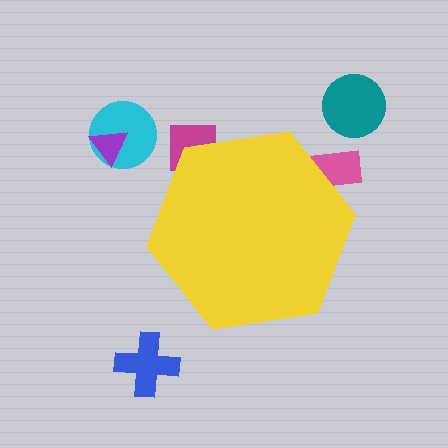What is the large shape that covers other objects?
A yellow hexagon.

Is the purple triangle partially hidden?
No, the purple triangle is fully visible.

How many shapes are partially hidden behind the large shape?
2 shapes are partially hidden.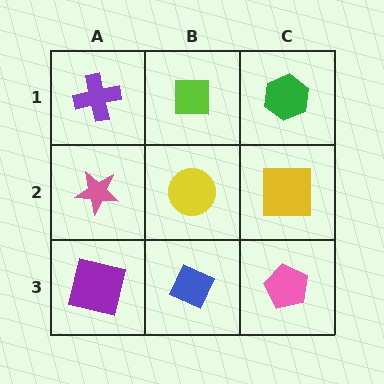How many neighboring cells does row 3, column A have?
2.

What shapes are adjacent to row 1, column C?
A yellow square (row 2, column C), a lime square (row 1, column B).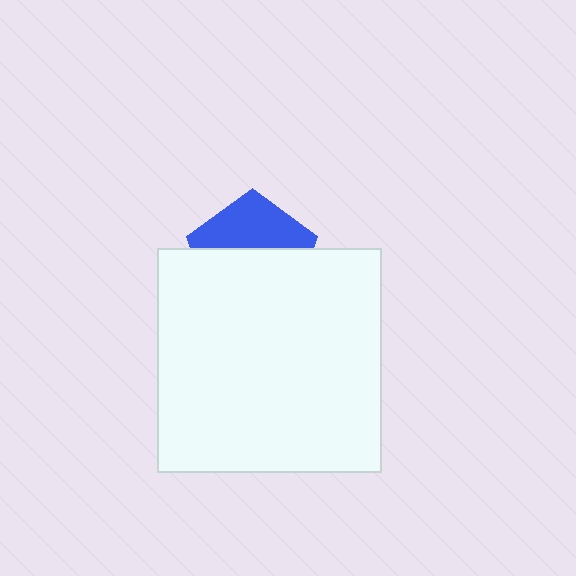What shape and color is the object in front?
The object in front is a white square.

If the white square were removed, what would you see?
You would see the complete blue pentagon.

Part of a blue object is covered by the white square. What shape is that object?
It is a pentagon.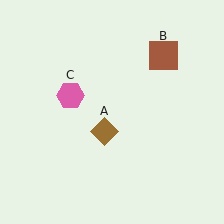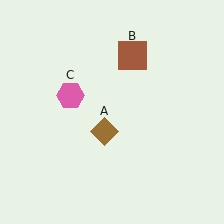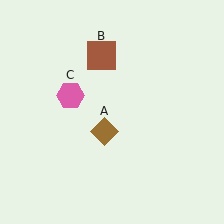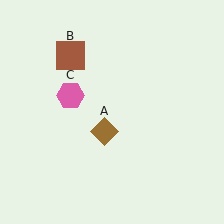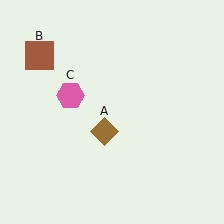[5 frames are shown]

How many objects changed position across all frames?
1 object changed position: brown square (object B).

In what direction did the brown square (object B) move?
The brown square (object B) moved left.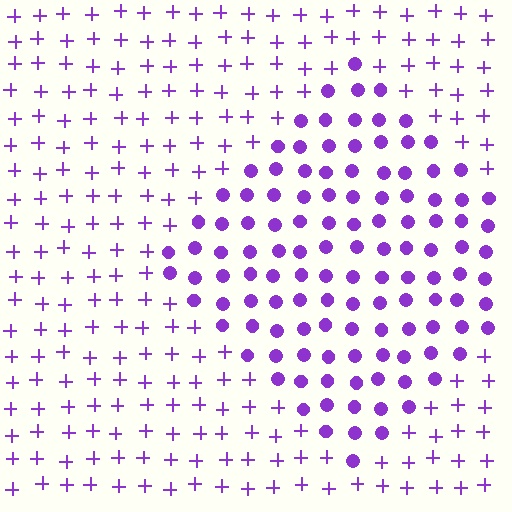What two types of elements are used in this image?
The image uses circles inside the diamond region and plus signs outside it.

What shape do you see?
I see a diamond.